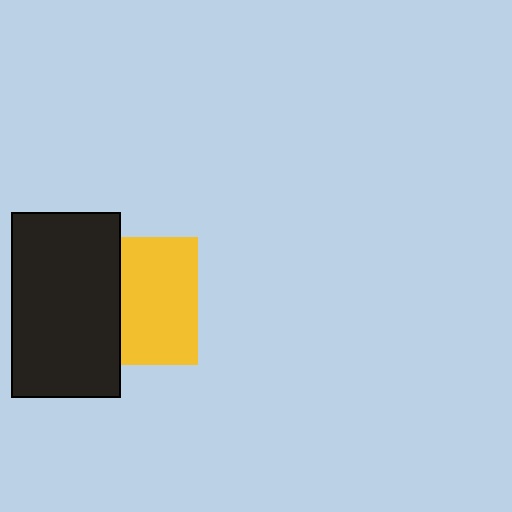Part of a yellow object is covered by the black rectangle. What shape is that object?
It is a square.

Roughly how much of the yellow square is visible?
About half of it is visible (roughly 59%).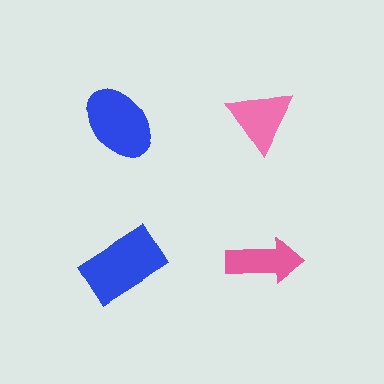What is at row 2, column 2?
A pink arrow.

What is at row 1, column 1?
A blue ellipse.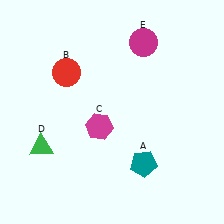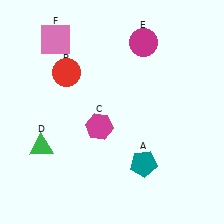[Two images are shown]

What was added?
A pink square (F) was added in Image 2.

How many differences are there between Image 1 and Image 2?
There is 1 difference between the two images.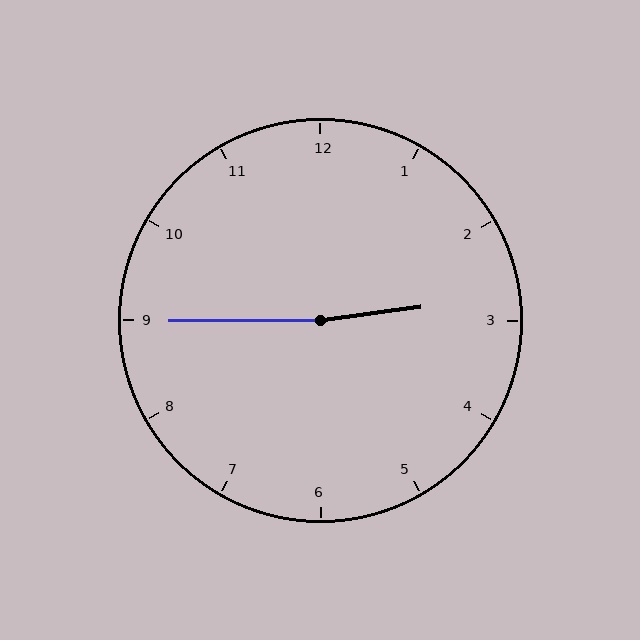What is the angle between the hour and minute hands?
Approximately 172 degrees.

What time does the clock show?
2:45.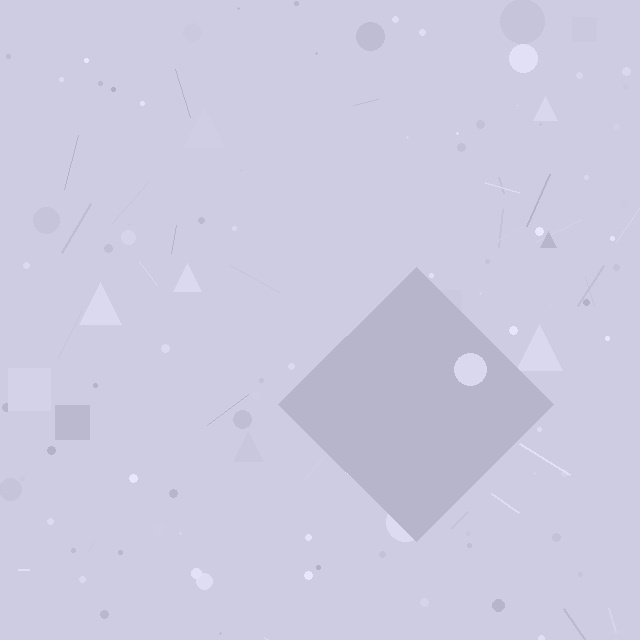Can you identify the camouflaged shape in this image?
The camouflaged shape is a diamond.